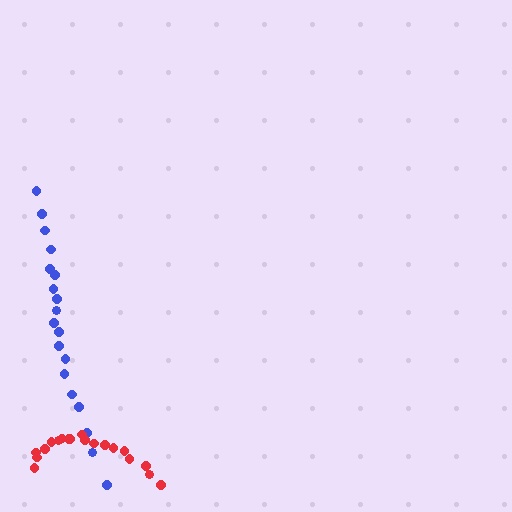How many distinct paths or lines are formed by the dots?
There are 2 distinct paths.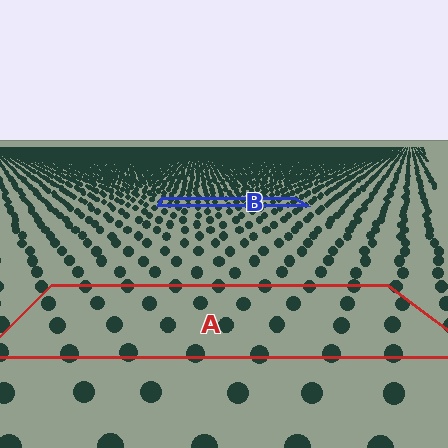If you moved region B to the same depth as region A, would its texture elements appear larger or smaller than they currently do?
They would appear larger. At a closer depth, the same texture elements are projected at a bigger on-screen size.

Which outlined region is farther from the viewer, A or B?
Region B is farther from the viewer — the texture elements inside it appear smaller and more densely packed.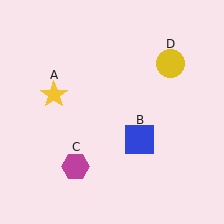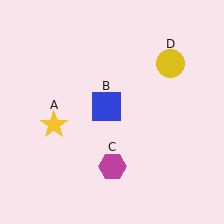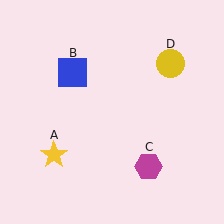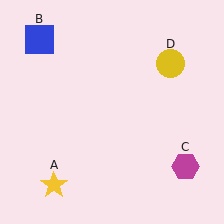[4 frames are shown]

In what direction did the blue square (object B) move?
The blue square (object B) moved up and to the left.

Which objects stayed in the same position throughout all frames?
Yellow circle (object D) remained stationary.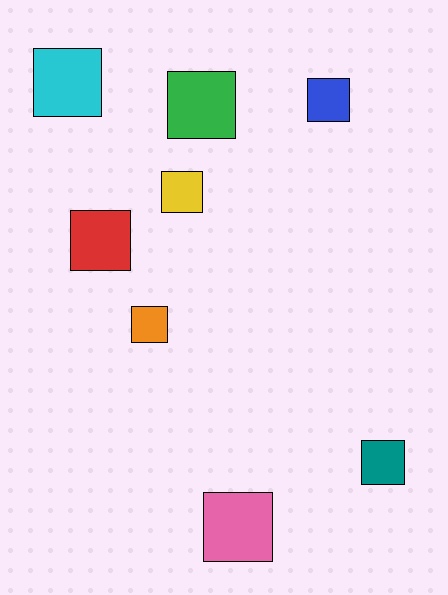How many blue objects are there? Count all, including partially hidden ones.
There is 1 blue object.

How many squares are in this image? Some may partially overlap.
There are 8 squares.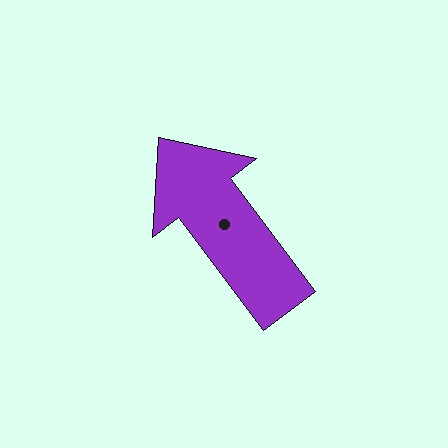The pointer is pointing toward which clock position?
Roughly 11 o'clock.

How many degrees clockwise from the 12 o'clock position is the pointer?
Approximately 323 degrees.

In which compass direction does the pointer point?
Northwest.